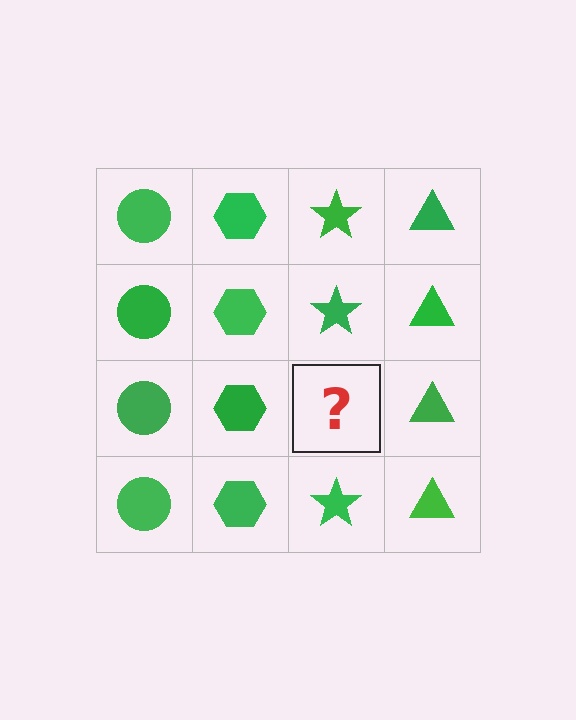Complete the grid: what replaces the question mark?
The question mark should be replaced with a green star.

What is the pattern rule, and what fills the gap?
The rule is that each column has a consistent shape. The gap should be filled with a green star.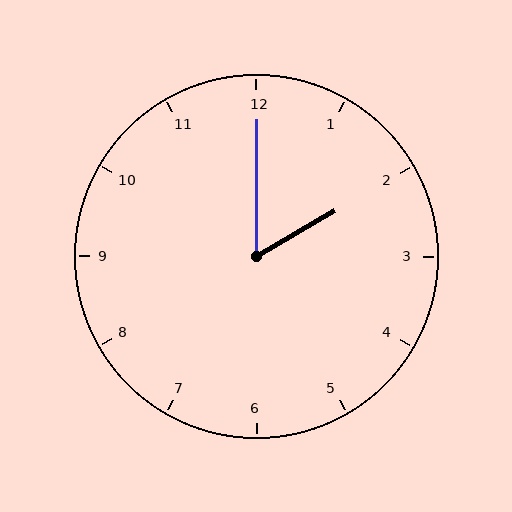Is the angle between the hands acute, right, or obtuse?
It is acute.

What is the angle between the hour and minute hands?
Approximately 60 degrees.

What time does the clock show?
2:00.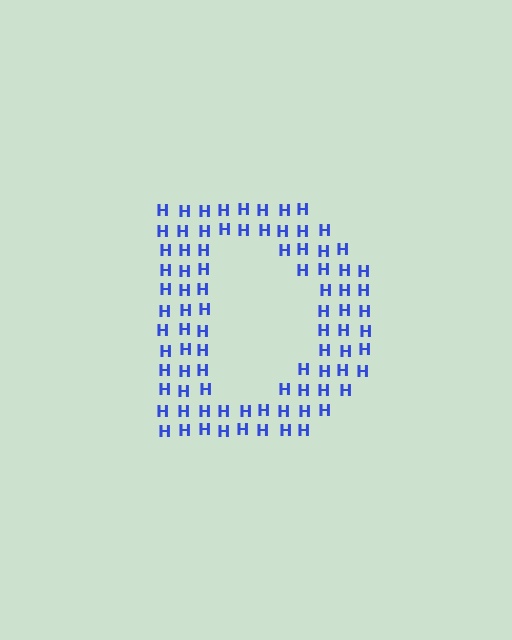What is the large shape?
The large shape is the letter D.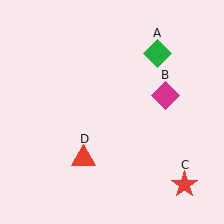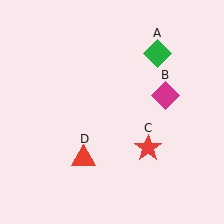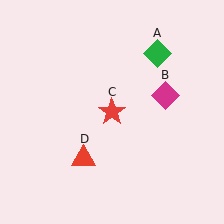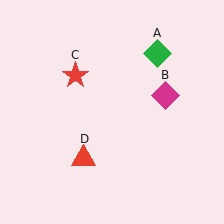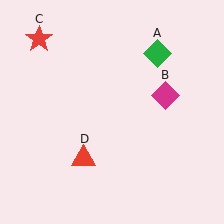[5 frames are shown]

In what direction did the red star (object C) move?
The red star (object C) moved up and to the left.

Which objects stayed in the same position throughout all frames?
Green diamond (object A) and magenta diamond (object B) and red triangle (object D) remained stationary.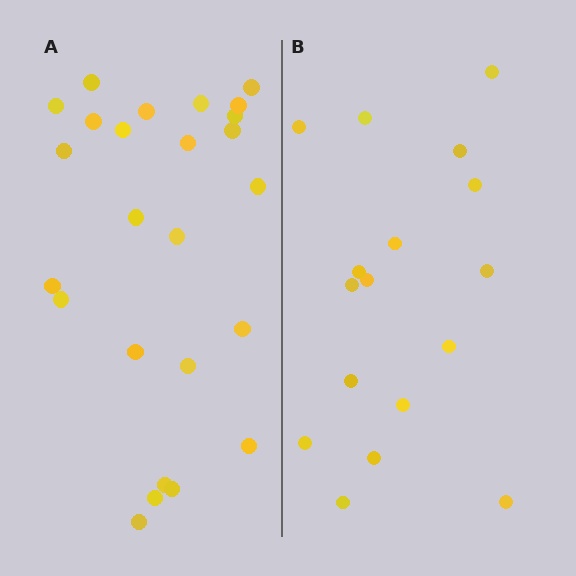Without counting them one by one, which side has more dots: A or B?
Region A (the left region) has more dots.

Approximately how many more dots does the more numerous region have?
Region A has roughly 8 or so more dots than region B.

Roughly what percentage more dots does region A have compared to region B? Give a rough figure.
About 45% more.